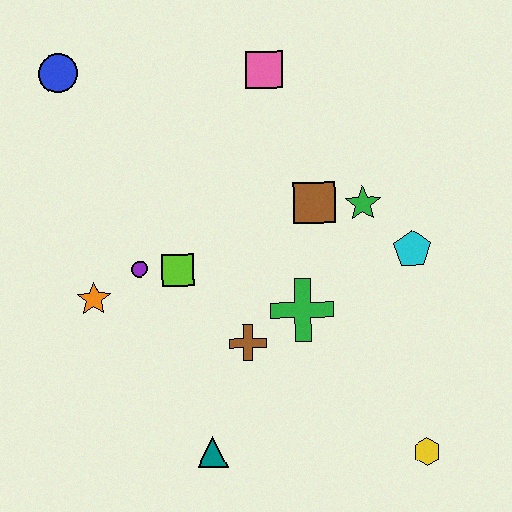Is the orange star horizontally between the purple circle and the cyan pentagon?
No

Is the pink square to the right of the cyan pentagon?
No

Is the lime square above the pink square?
No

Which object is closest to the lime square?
The purple circle is closest to the lime square.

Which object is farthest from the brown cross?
The blue circle is farthest from the brown cross.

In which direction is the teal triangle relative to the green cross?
The teal triangle is below the green cross.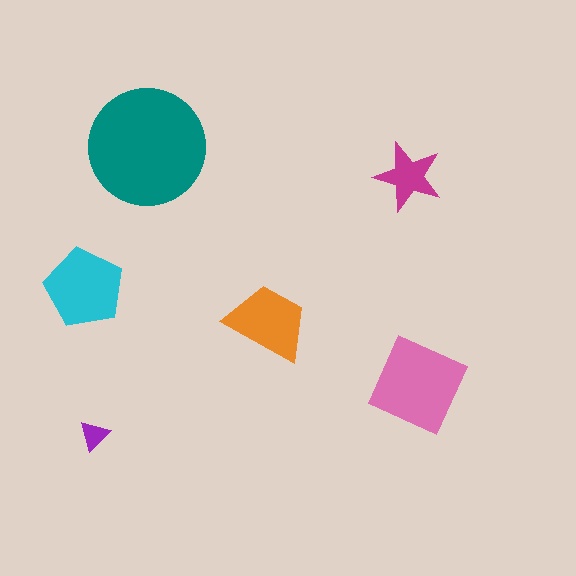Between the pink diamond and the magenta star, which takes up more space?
The pink diamond.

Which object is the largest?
The teal circle.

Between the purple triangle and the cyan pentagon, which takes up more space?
The cyan pentagon.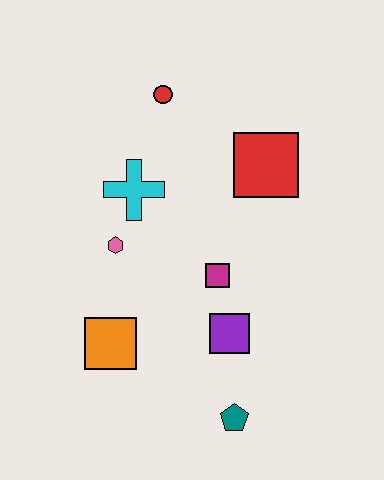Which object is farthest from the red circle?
The teal pentagon is farthest from the red circle.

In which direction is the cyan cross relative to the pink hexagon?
The cyan cross is above the pink hexagon.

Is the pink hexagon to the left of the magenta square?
Yes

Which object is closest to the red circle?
The cyan cross is closest to the red circle.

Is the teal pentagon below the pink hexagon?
Yes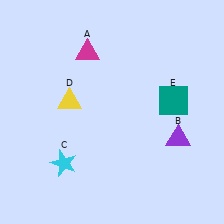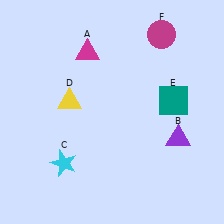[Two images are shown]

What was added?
A magenta circle (F) was added in Image 2.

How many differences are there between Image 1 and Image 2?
There is 1 difference between the two images.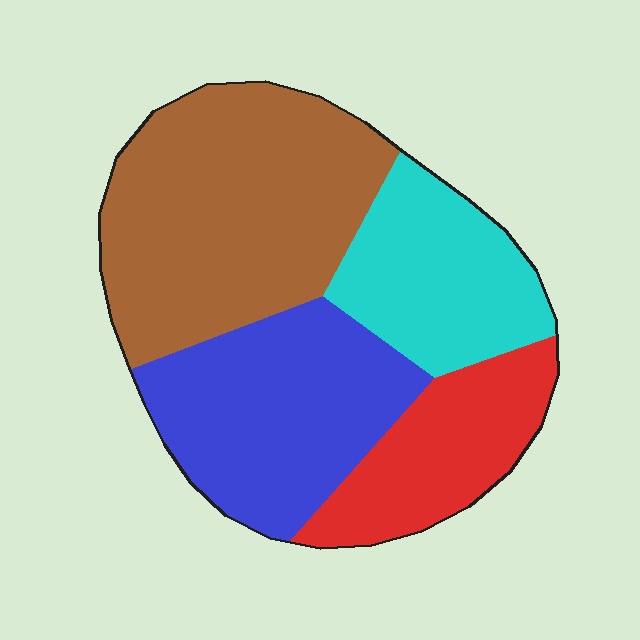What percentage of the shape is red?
Red takes up about one sixth (1/6) of the shape.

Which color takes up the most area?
Brown, at roughly 35%.